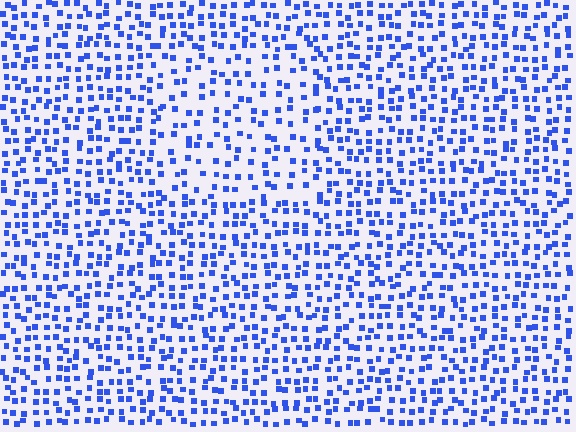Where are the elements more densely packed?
The elements are more densely packed outside the rectangle boundary.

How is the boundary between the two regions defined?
The boundary is defined by a change in element density (approximately 1.5x ratio). All elements are the same color, size, and shape.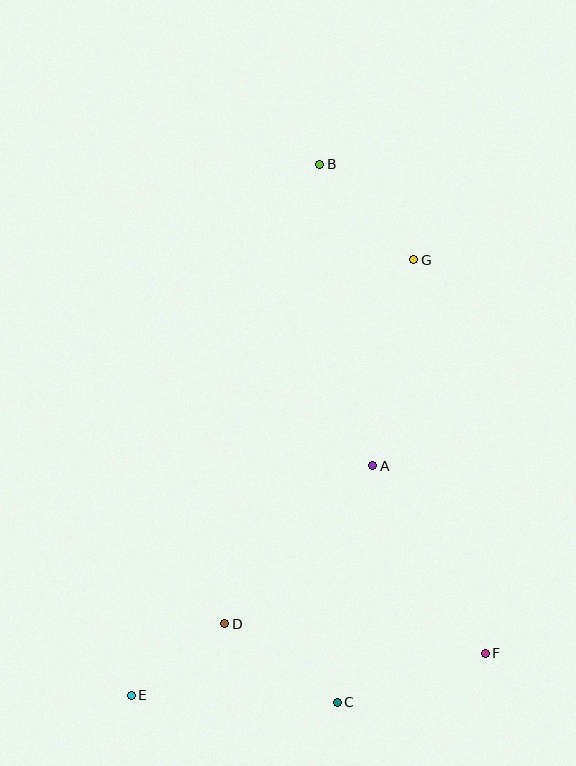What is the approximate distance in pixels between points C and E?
The distance between C and E is approximately 206 pixels.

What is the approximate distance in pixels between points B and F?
The distance between B and F is approximately 516 pixels.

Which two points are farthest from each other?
Points B and E are farthest from each other.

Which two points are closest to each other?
Points D and E are closest to each other.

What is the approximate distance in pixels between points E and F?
The distance between E and F is approximately 356 pixels.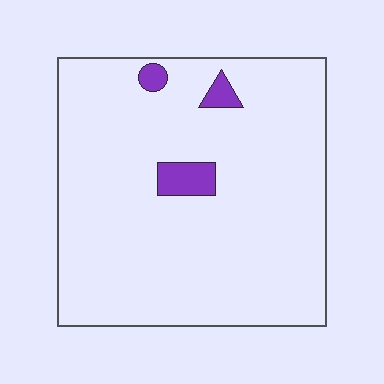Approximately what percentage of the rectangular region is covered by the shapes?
Approximately 5%.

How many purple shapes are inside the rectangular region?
3.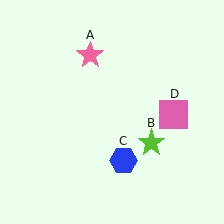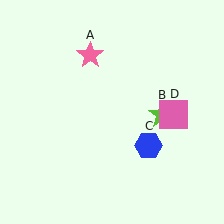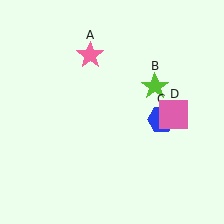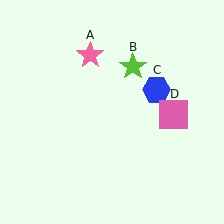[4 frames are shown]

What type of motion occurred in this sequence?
The lime star (object B), blue hexagon (object C) rotated counterclockwise around the center of the scene.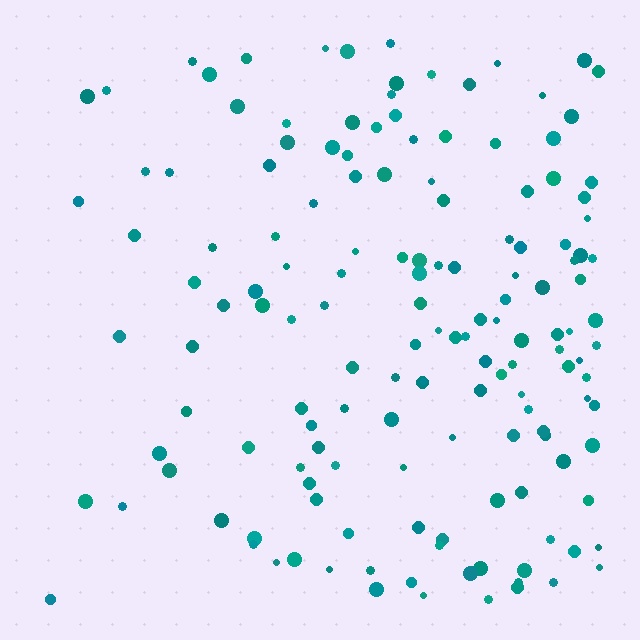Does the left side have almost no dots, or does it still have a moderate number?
Still a moderate number, just noticeably fewer than the right.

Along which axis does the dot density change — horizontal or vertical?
Horizontal.